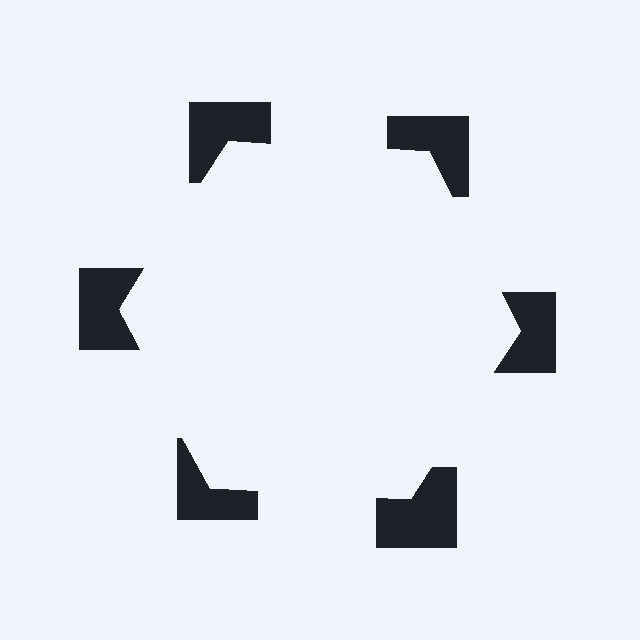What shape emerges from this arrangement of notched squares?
An illusory hexagon — its edges are inferred from the aligned wedge cuts in the notched squares, not physically drawn.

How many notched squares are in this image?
There are 6 — one at each vertex of the illusory hexagon.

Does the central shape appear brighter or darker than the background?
It typically appears slightly brighter than the background, even though no actual brightness change is drawn.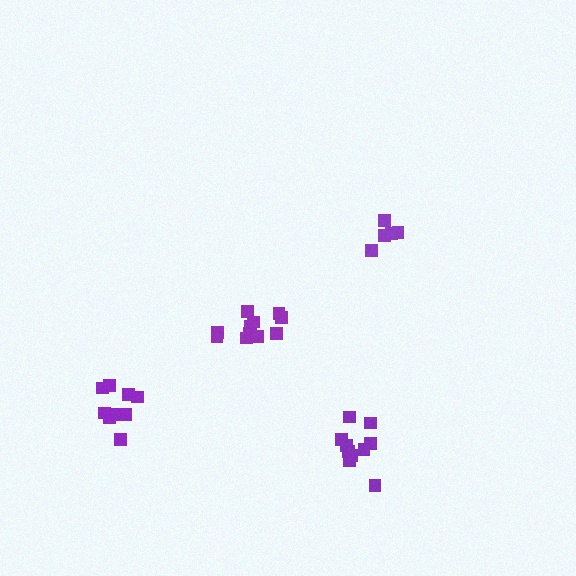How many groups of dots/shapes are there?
There are 4 groups.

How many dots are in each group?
Group 1: 9 dots, Group 2: 5 dots, Group 3: 11 dots, Group 4: 11 dots (36 total).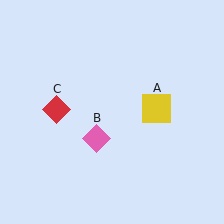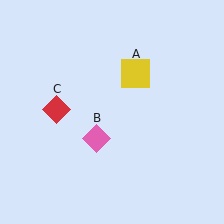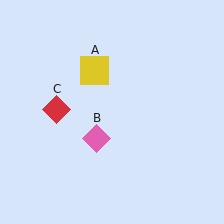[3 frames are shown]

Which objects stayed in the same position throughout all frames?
Pink diamond (object B) and red diamond (object C) remained stationary.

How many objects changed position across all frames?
1 object changed position: yellow square (object A).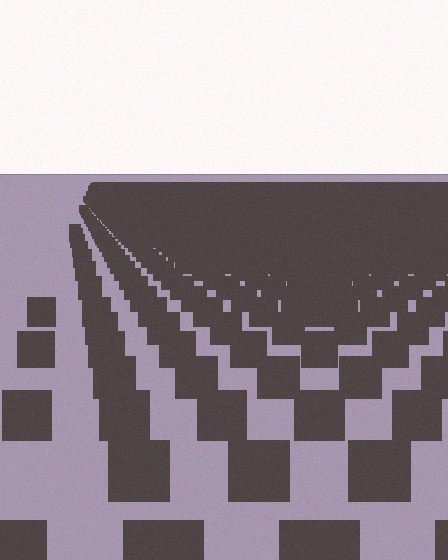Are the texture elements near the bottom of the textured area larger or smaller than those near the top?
Larger. Near the bottom, elements are closer to the viewer and appear at a bigger on-screen size.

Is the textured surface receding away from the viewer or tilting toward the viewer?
The surface is receding away from the viewer. Texture elements get smaller and denser toward the top.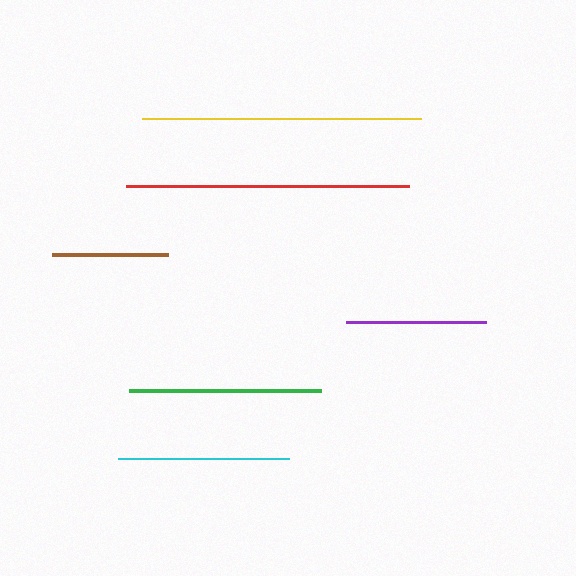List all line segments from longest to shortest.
From longest to shortest: red, yellow, green, cyan, purple, brown.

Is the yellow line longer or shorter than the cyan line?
The yellow line is longer than the cyan line.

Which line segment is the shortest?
The brown line is the shortest at approximately 117 pixels.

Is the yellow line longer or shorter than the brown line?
The yellow line is longer than the brown line.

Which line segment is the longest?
The red line is the longest at approximately 283 pixels.